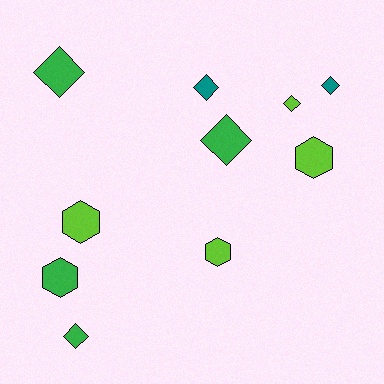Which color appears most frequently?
Lime, with 4 objects.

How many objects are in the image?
There are 10 objects.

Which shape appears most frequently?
Diamond, with 6 objects.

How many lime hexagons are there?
There are 3 lime hexagons.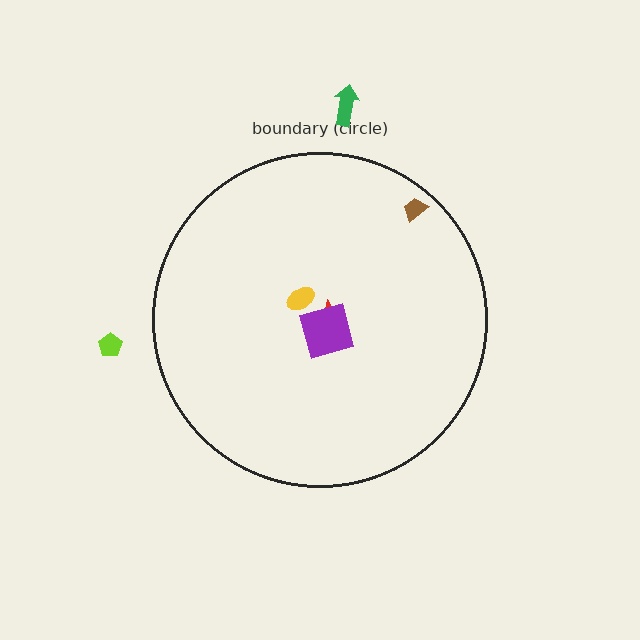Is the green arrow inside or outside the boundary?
Outside.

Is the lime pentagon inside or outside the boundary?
Outside.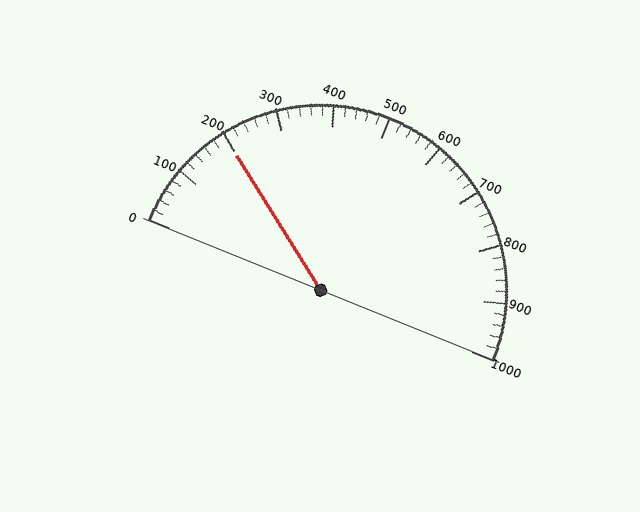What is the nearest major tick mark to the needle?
The nearest major tick mark is 200.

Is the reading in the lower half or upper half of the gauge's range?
The reading is in the lower half of the range (0 to 1000).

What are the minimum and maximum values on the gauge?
The gauge ranges from 0 to 1000.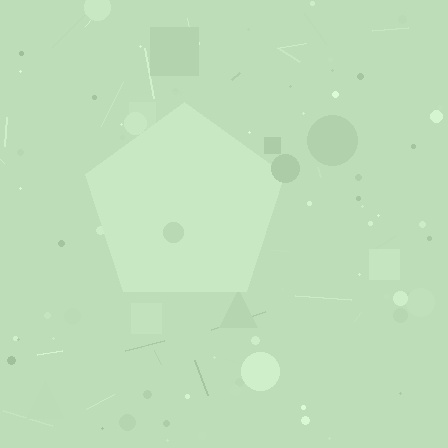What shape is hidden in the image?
A pentagon is hidden in the image.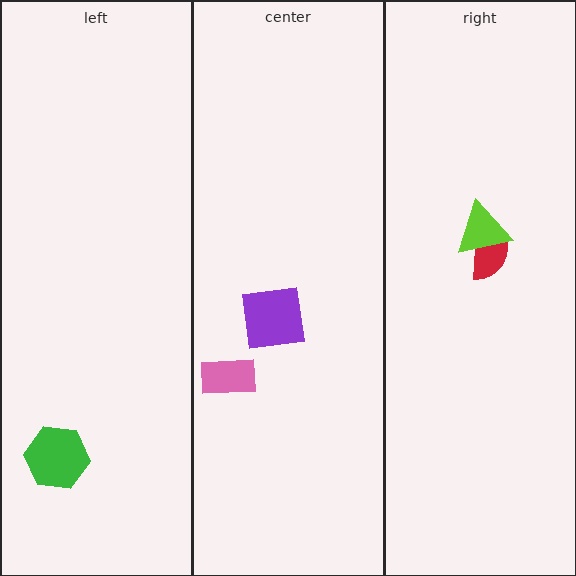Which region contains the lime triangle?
The right region.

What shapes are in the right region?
The red semicircle, the lime triangle.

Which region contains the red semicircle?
The right region.